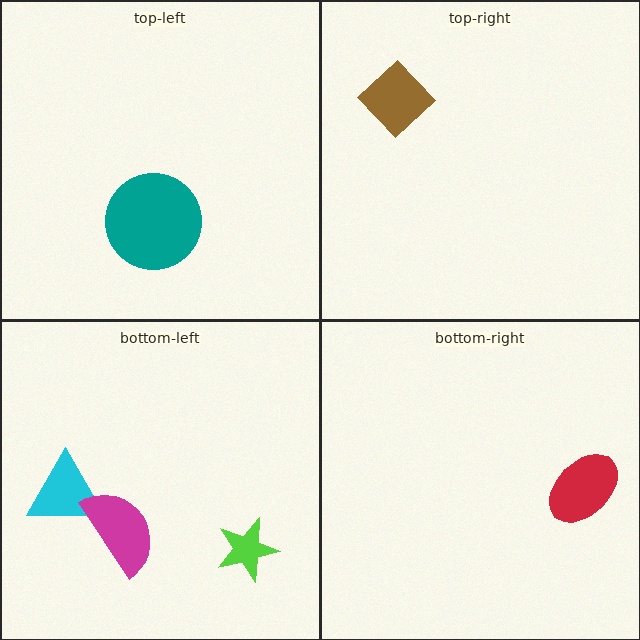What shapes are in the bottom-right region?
The red ellipse.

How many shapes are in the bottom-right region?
1.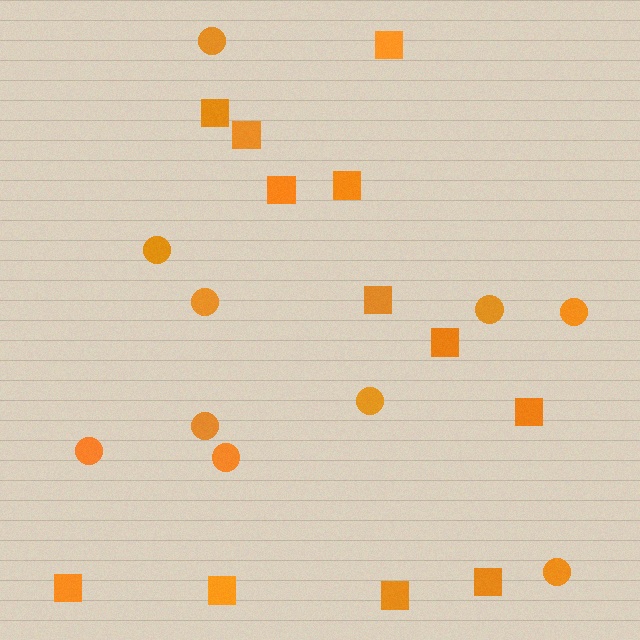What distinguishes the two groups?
There are 2 groups: one group of circles (10) and one group of squares (12).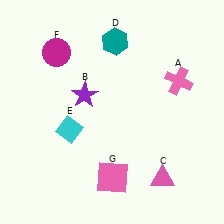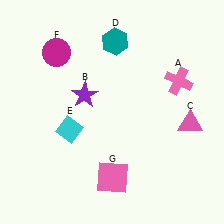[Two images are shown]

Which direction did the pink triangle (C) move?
The pink triangle (C) moved up.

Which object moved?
The pink triangle (C) moved up.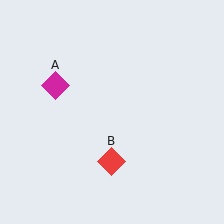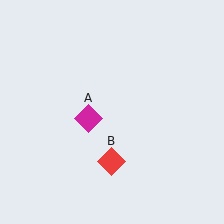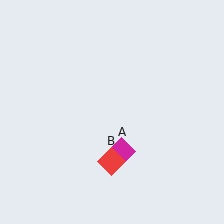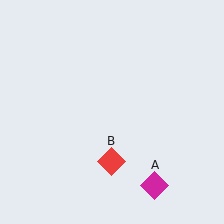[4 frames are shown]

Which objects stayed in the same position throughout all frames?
Red diamond (object B) remained stationary.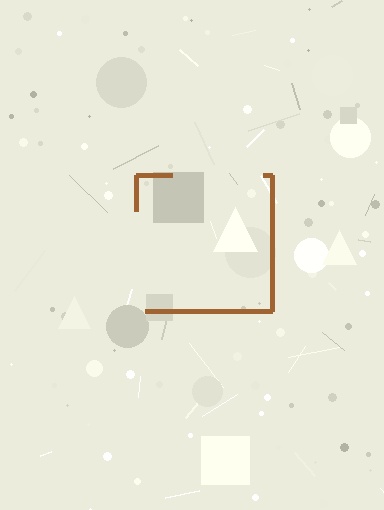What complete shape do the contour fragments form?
The contour fragments form a square.